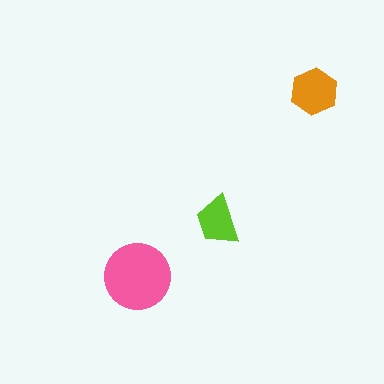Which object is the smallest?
The lime trapezoid.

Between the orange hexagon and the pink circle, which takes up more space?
The pink circle.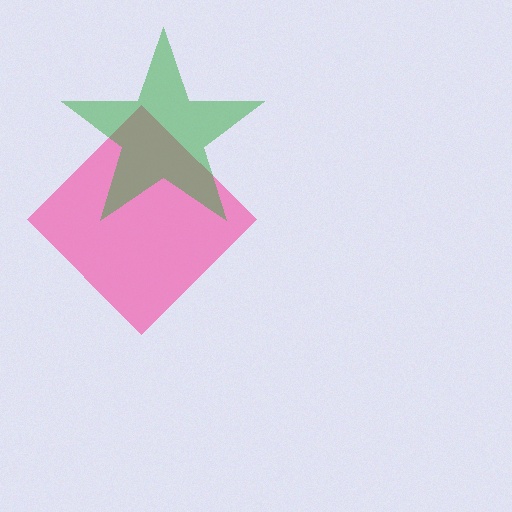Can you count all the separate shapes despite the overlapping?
Yes, there are 2 separate shapes.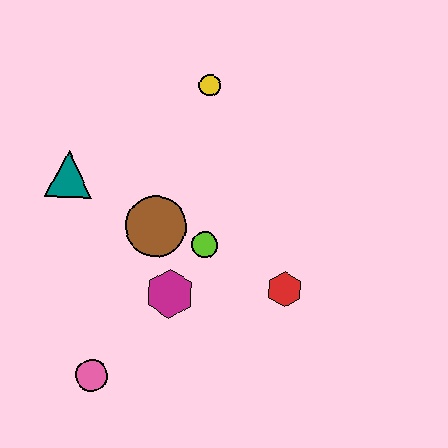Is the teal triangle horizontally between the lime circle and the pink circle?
No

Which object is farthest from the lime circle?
The pink circle is farthest from the lime circle.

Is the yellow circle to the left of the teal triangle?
No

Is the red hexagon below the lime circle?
Yes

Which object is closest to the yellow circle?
The brown circle is closest to the yellow circle.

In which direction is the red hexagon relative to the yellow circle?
The red hexagon is below the yellow circle.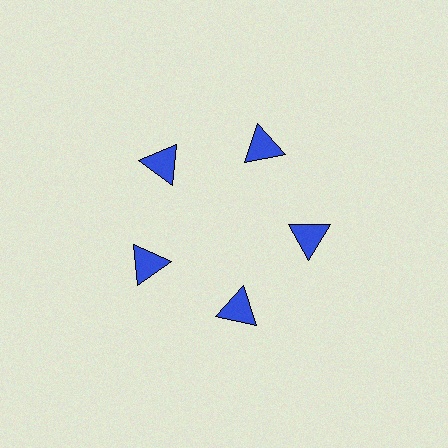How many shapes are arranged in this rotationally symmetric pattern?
There are 5 shapes, arranged in 5 groups of 1.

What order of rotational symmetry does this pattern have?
This pattern has 5-fold rotational symmetry.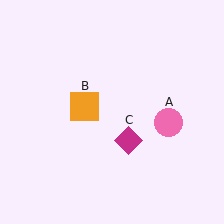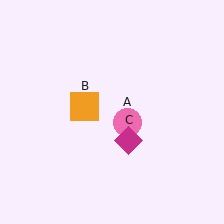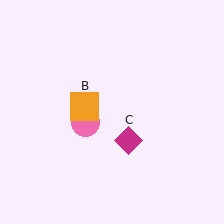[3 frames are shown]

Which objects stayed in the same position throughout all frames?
Orange square (object B) and magenta diamond (object C) remained stationary.